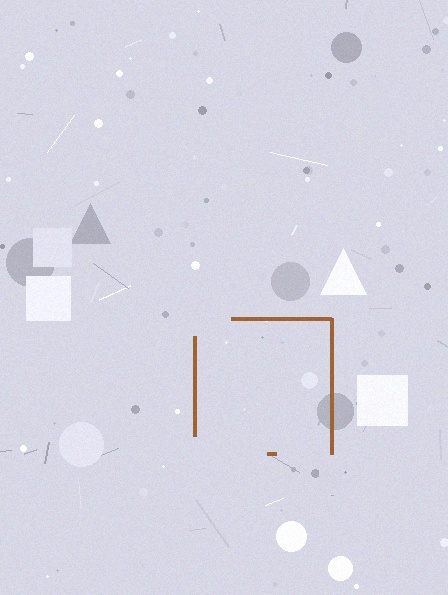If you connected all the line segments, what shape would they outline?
They would outline a square.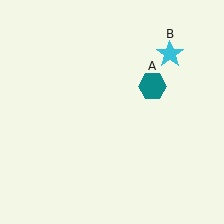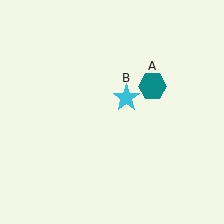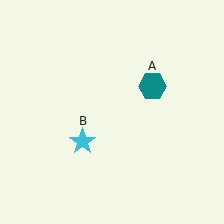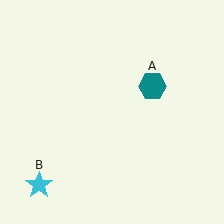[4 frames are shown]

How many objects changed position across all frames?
1 object changed position: cyan star (object B).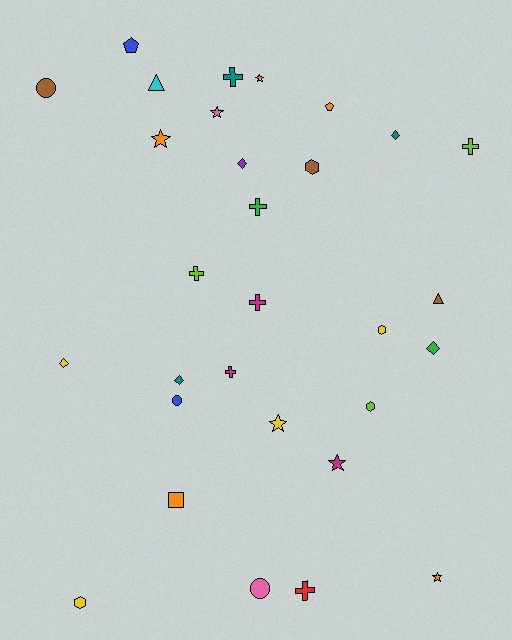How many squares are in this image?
There is 1 square.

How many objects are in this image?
There are 30 objects.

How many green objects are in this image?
There are 2 green objects.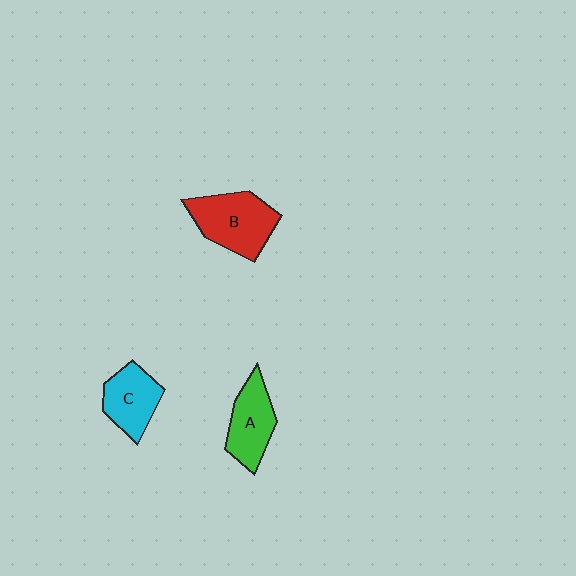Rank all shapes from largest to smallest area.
From largest to smallest: B (red), A (green), C (cyan).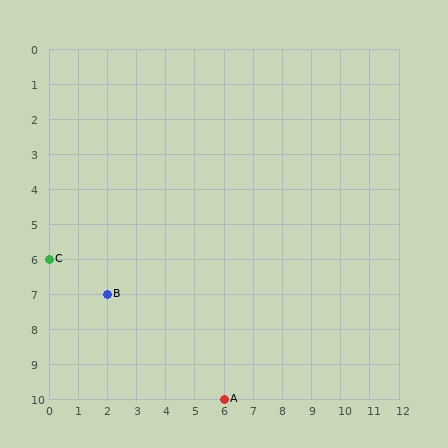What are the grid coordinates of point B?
Point B is at grid coordinates (2, 7).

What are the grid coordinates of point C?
Point C is at grid coordinates (0, 6).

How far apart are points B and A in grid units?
Points B and A are 4 columns and 3 rows apart (about 5.0 grid units diagonally).